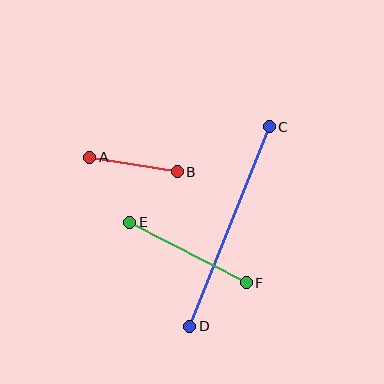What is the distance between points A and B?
The distance is approximately 89 pixels.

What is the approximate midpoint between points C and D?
The midpoint is at approximately (229, 226) pixels.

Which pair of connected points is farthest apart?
Points C and D are farthest apart.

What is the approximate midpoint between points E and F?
The midpoint is at approximately (188, 253) pixels.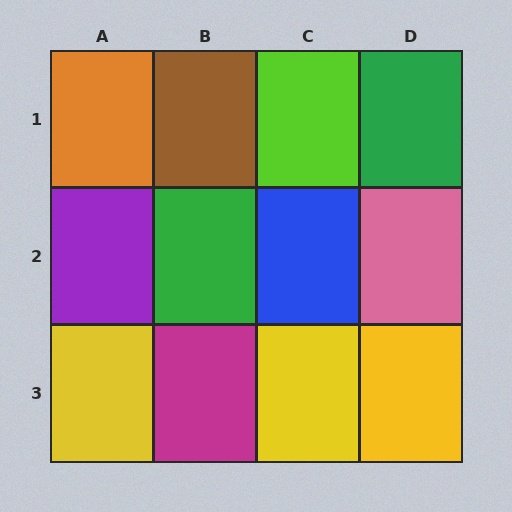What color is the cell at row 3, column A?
Yellow.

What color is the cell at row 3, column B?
Magenta.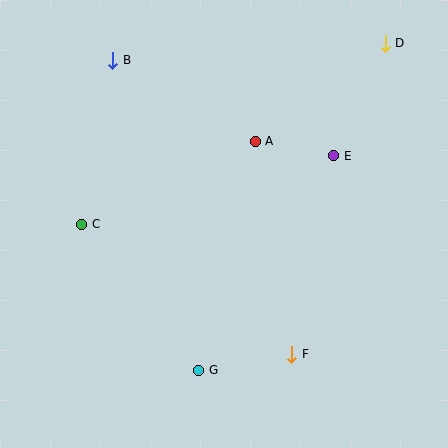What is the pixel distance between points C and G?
The distance between C and G is 187 pixels.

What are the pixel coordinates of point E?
Point E is at (334, 156).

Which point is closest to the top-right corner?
Point D is closest to the top-right corner.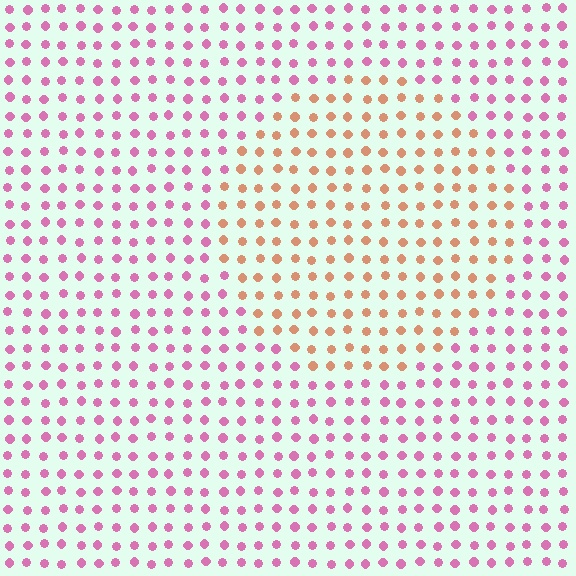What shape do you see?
I see a circle.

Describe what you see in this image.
The image is filled with small pink elements in a uniform arrangement. A circle-shaped region is visible where the elements are tinted to a slightly different hue, forming a subtle color boundary.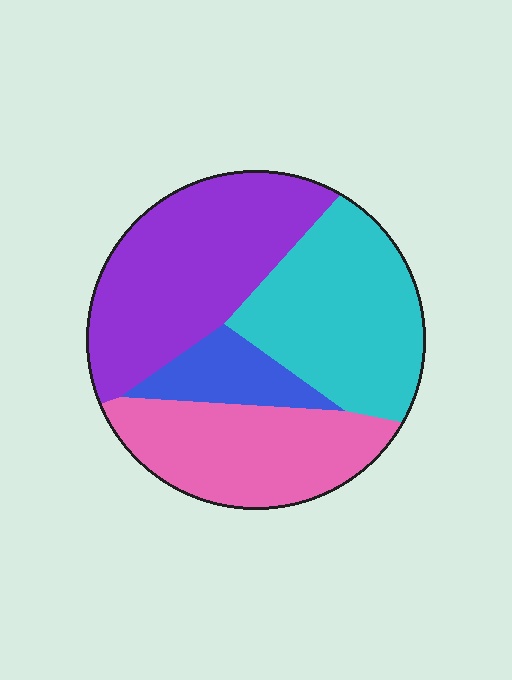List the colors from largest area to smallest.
From largest to smallest: purple, cyan, pink, blue.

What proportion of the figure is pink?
Pink takes up about one quarter (1/4) of the figure.